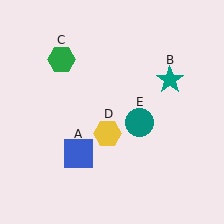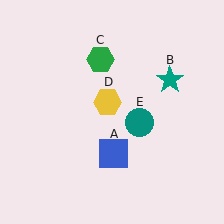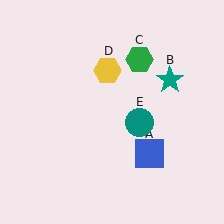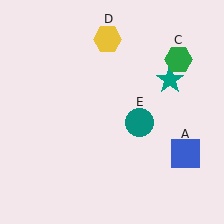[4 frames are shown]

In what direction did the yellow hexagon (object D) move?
The yellow hexagon (object D) moved up.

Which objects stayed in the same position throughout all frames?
Teal star (object B) and teal circle (object E) remained stationary.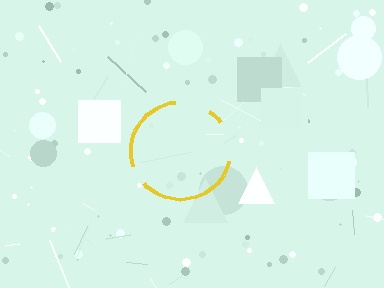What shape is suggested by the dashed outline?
The dashed outline suggests a circle.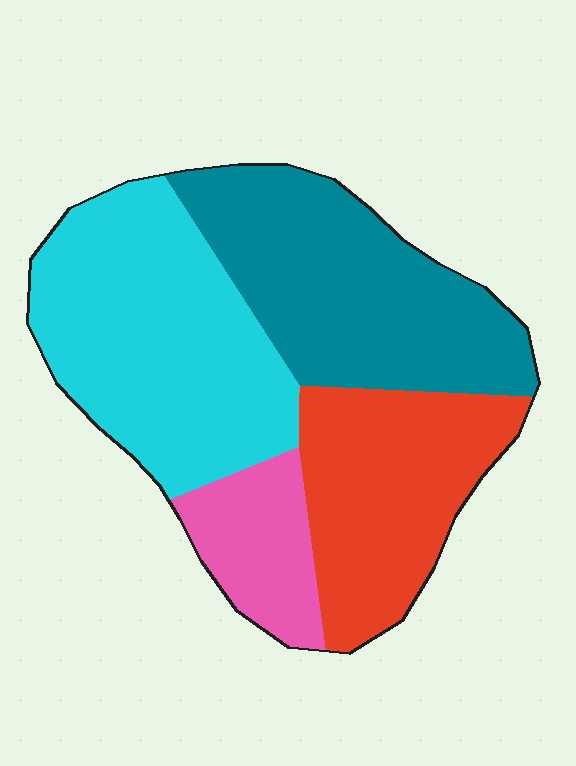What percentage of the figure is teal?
Teal takes up between a sixth and a third of the figure.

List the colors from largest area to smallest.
From largest to smallest: cyan, teal, red, pink.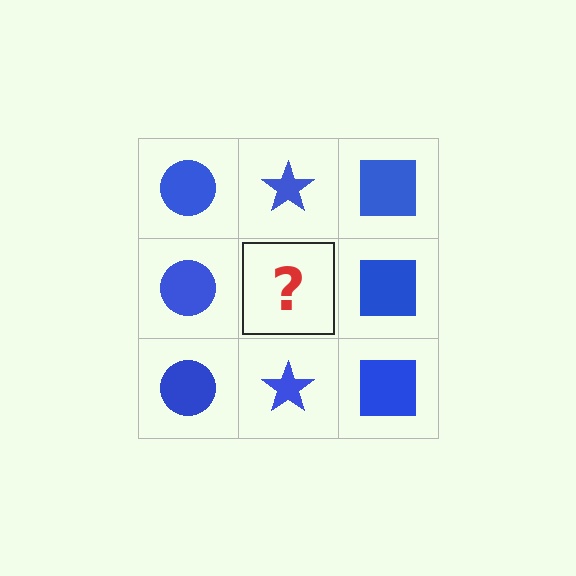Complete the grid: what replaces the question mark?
The question mark should be replaced with a blue star.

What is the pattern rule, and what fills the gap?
The rule is that each column has a consistent shape. The gap should be filled with a blue star.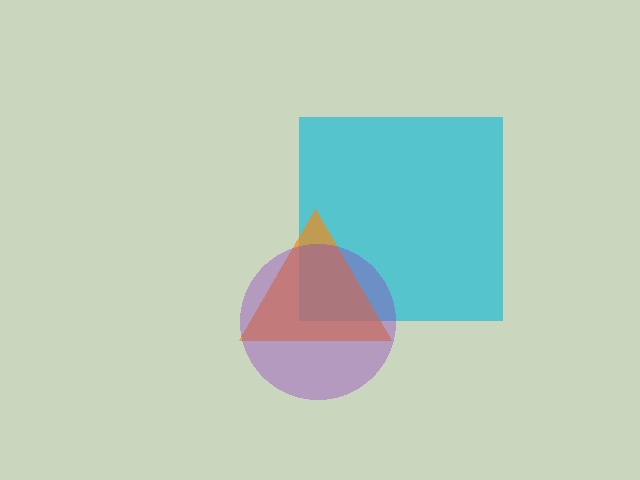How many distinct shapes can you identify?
There are 3 distinct shapes: a cyan square, an orange triangle, a purple circle.